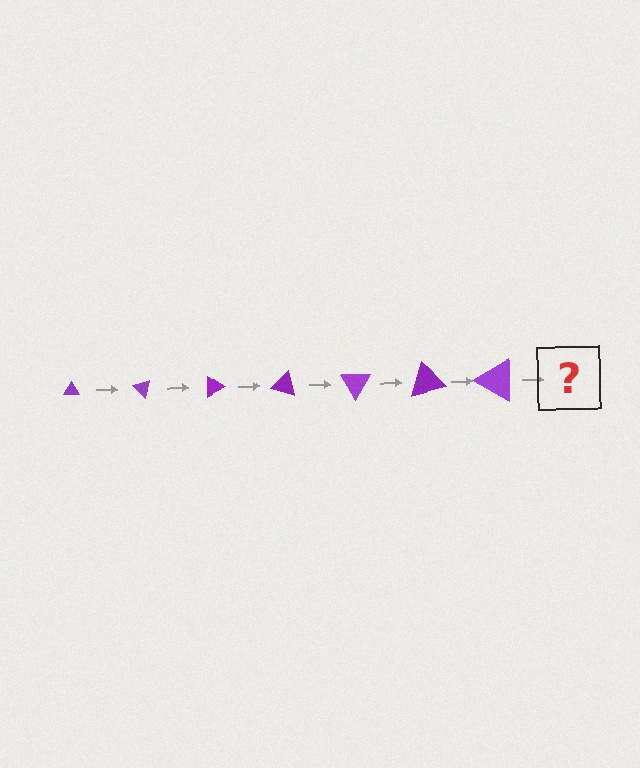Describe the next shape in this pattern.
It should be a triangle, larger than the previous one and rotated 315 degrees from the start.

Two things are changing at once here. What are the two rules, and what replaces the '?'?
The two rules are that the triangle grows larger each step and it rotates 45 degrees each step. The '?' should be a triangle, larger than the previous one and rotated 315 degrees from the start.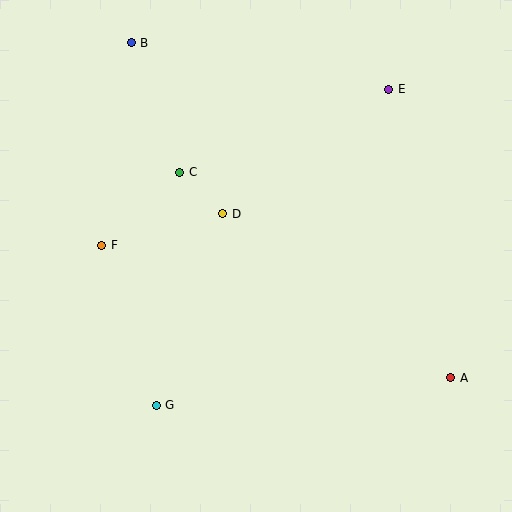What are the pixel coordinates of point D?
Point D is at (223, 214).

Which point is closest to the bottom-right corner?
Point A is closest to the bottom-right corner.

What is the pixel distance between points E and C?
The distance between E and C is 225 pixels.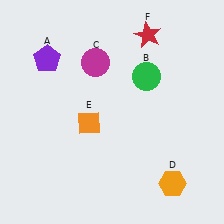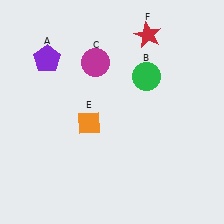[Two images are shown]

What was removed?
The orange hexagon (D) was removed in Image 2.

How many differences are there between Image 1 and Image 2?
There is 1 difference between the two images.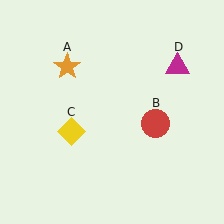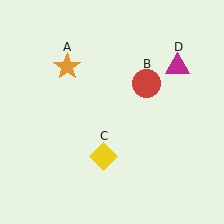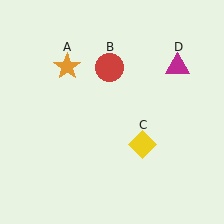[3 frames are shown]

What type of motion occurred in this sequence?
The red circle (object B), yellow diamond (object C) rotated counterclockwise around the center of the scene.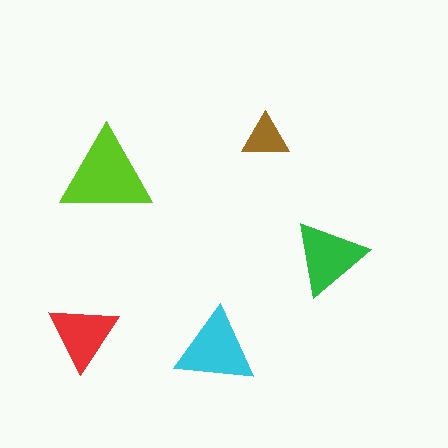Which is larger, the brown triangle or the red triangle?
The red one.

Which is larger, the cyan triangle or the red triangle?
The cyan one.